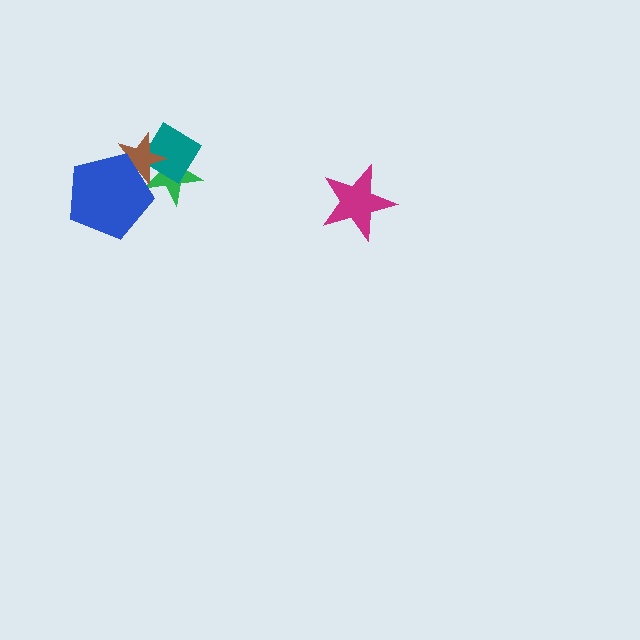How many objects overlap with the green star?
3 objects overlap with the green star.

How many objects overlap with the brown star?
3 objects overlap with the brown star.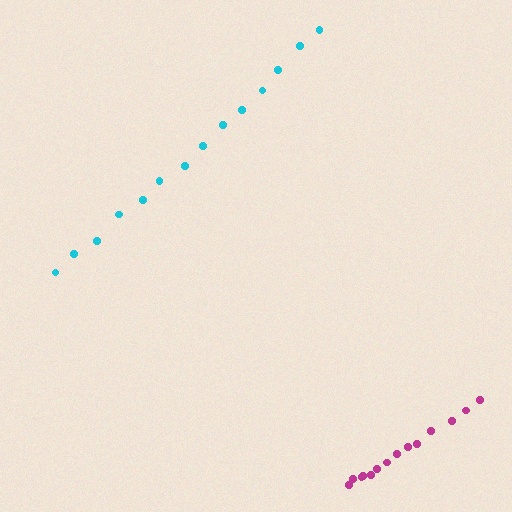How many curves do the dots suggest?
There are 2 distinct paths.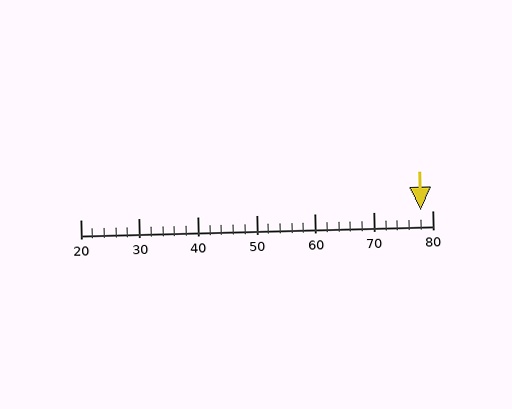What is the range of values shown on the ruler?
The ruler shows values from 20 to 80.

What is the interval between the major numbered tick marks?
The major tick marks are spaced 10 units apart.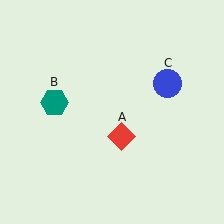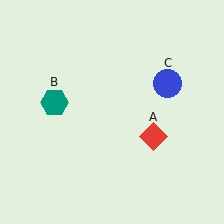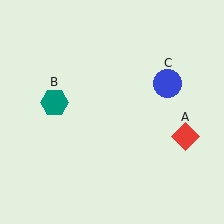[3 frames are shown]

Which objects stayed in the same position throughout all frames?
Teal hexagon (object B) and blue circle (object C) remained stationary.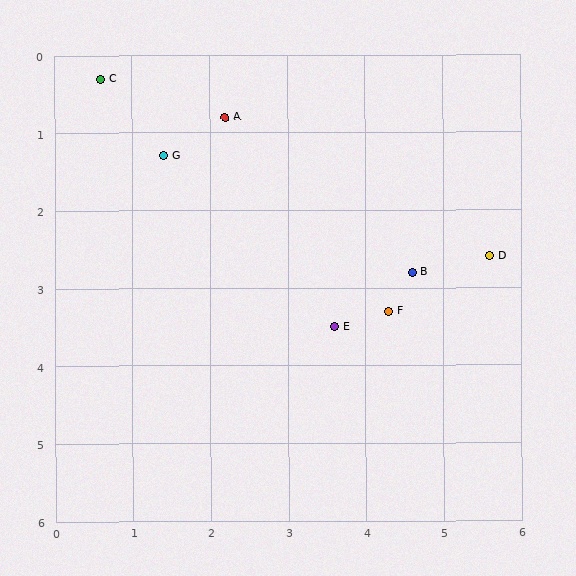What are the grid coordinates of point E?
Point E is at approximately (3.6, 3.5).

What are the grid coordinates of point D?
Point D is at approximately (5.6, 2.6).